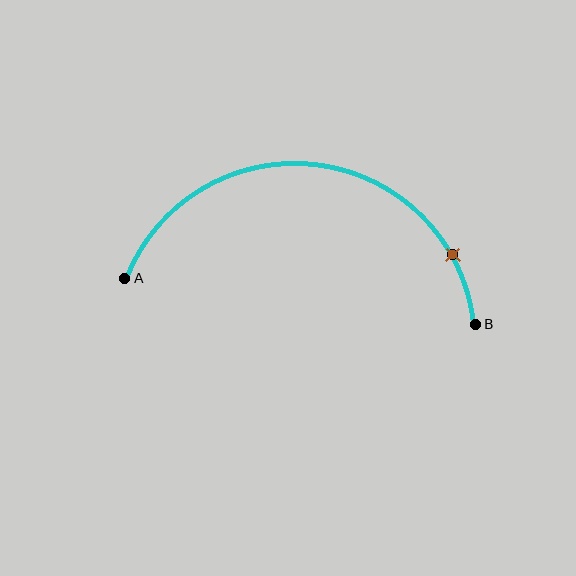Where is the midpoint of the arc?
The arc midpoint is the point on the curve farthest from the straight line joining A and B. It sits above that line.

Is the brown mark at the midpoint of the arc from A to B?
No. The brown mark lies on the arc but is closer to endpoint B. The arc midpoint would be at the point on the curve equidistant along the arc from both A and B.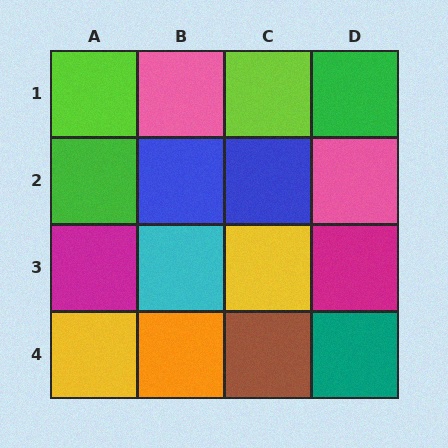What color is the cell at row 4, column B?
Orange.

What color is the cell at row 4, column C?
Brown.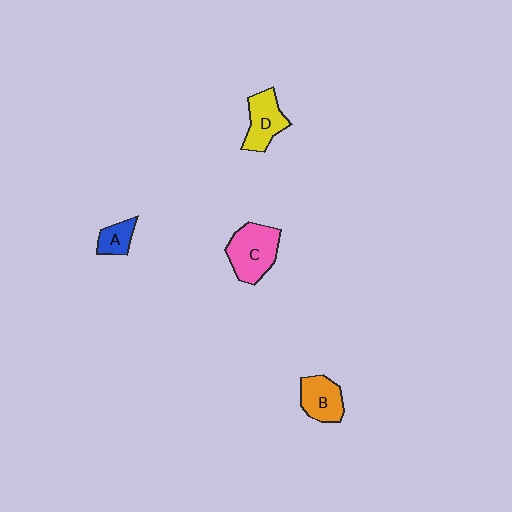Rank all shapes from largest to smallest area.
From largest to smallest: C (pink), D (yellow), B (orange), A (blue).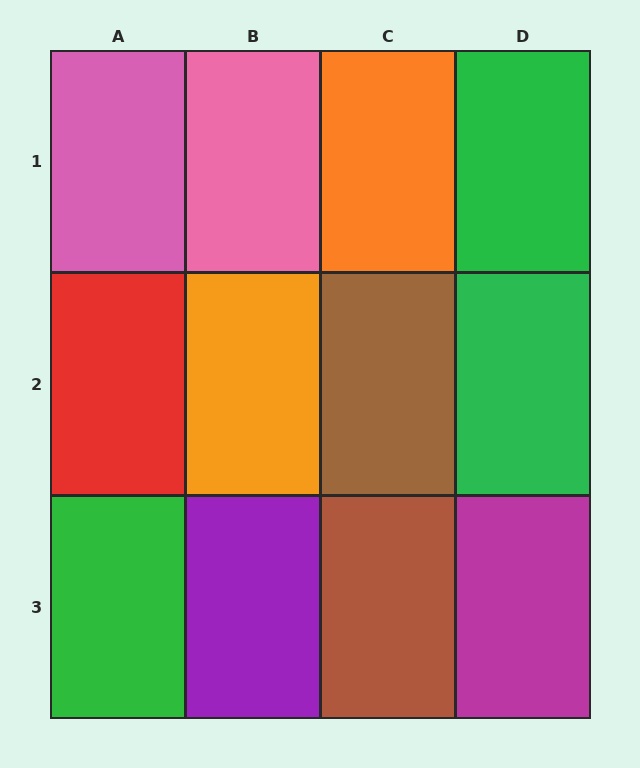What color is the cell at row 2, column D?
Green.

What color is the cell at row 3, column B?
Purple.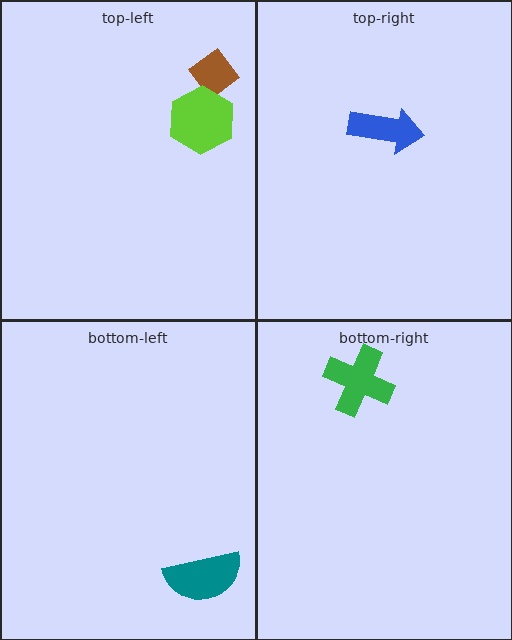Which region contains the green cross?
The bottom-right region.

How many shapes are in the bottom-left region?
1.